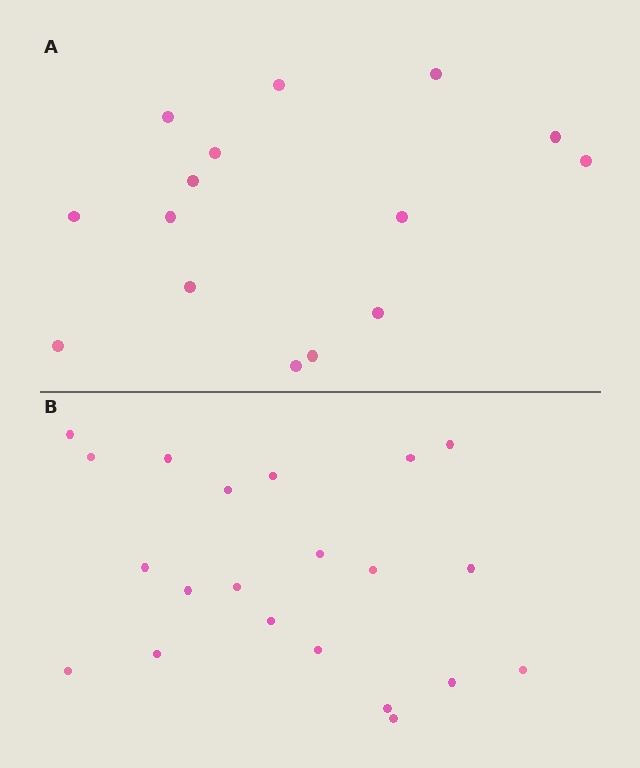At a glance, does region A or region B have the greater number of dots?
Region B (the bottom region) has more dots.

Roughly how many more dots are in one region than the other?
Region B has about 6 more dots than region A.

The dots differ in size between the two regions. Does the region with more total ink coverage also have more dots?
No. Region A has more total ink coverage because its dots are larger, but region B actually contains more individual dots. Total area can be misleading — the number of items is what matters here.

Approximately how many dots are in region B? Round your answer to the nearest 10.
About 20 dots. (The exact count is 21, which rounds to 20.)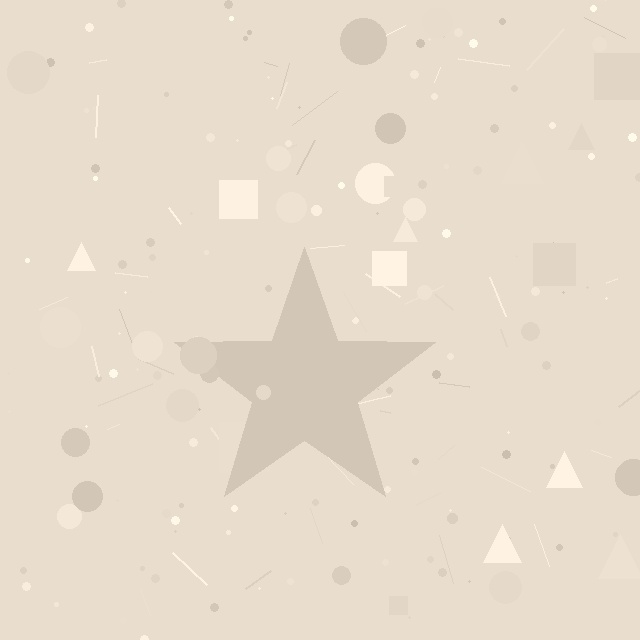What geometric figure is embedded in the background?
A star is embedded in the background.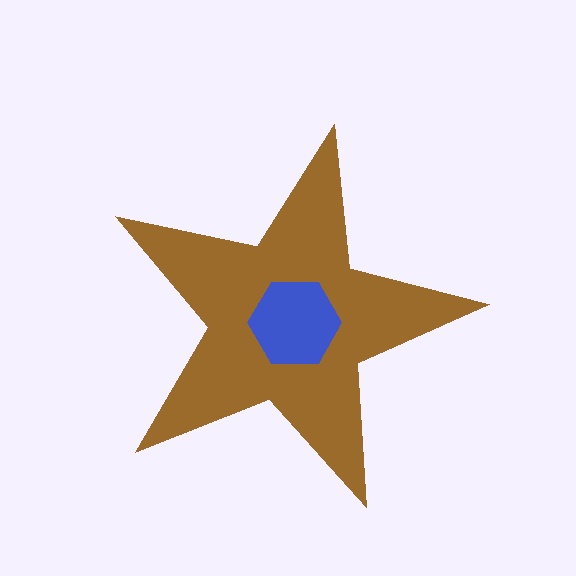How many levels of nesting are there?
2.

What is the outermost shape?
The brown star.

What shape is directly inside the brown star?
The blue hexagon.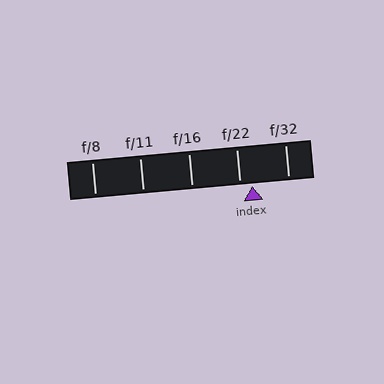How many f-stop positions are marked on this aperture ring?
There are 5 f-stop positions marked.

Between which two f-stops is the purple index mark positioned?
The index mark is between f/22 and f/32.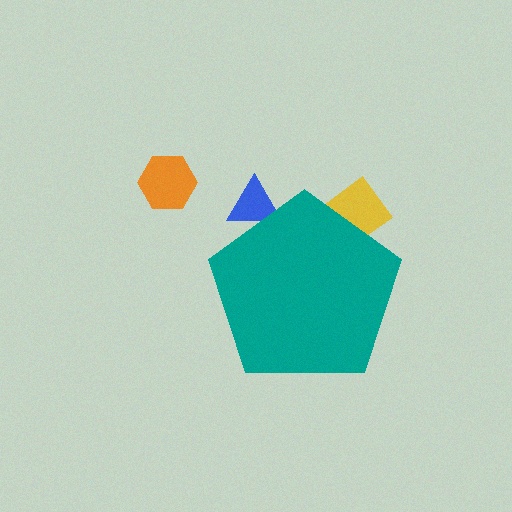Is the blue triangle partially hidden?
Yes, the blue triangle is partially hidden behind the teal pentagon.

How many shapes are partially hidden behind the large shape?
2 shapes are partially hidden.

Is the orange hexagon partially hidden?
No, the orange hexagon is fully visible.